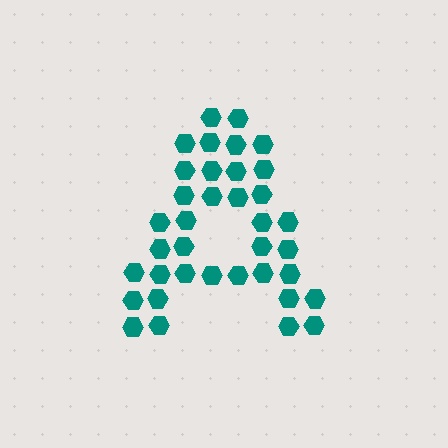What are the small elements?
The small elements are hexagons.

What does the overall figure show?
The overall figure shows the letter A.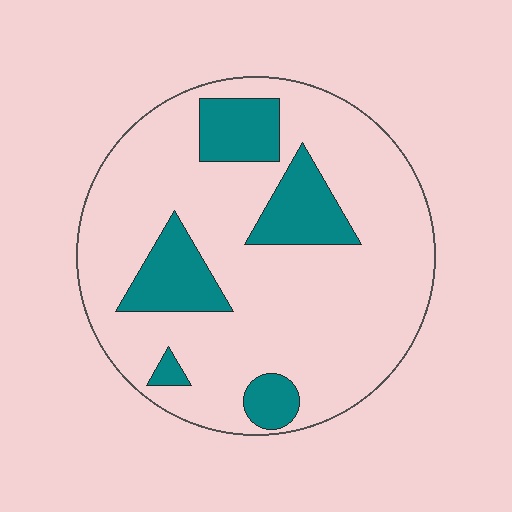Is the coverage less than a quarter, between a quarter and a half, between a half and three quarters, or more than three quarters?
Less than a quarter.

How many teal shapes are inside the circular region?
5.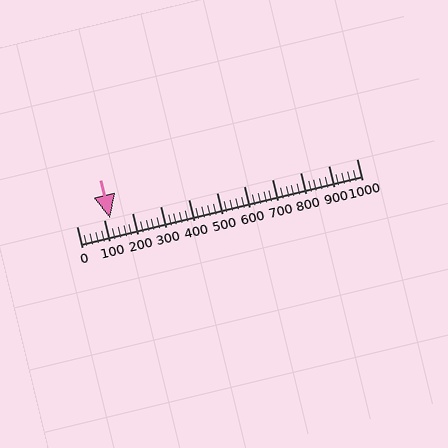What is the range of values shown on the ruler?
The ruler shows values from 0 to 1000.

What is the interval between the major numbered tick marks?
The major tick marks are spaced 100 units apart.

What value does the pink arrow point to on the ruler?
The pink arrow points to approximately 120.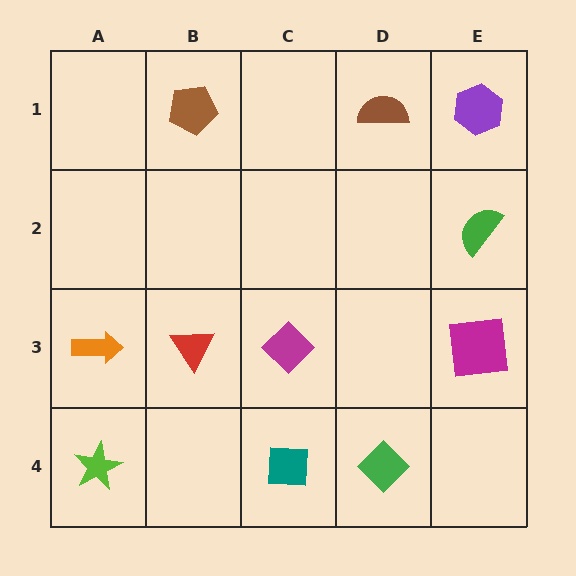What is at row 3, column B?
A red triangle.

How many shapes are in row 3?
4 shapes.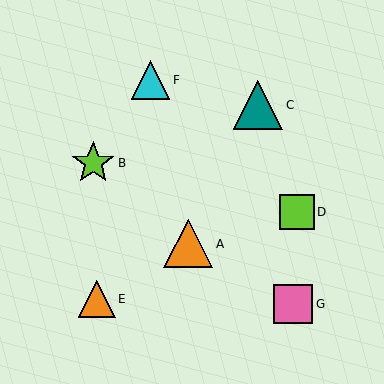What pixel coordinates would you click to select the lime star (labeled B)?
Click at (93, 163) to select the lime star B.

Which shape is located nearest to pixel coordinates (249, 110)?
The teal triangle (labeled C) at (258, 105) is nearest to that location.